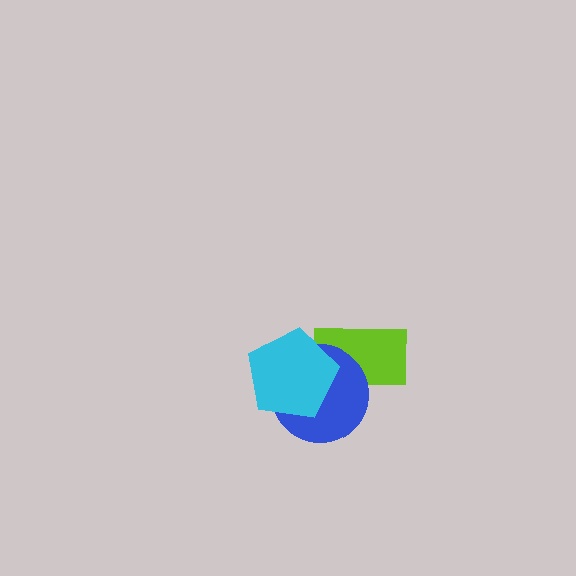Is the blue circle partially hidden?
Yes, it is partially covered by another shape.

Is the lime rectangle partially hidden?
Yes, it is partially covered by another shape.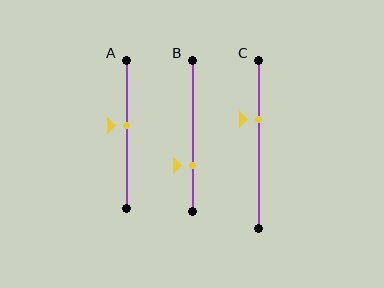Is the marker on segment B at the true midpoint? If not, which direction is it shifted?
No, the marker on segment B is shifted downward by about 19% of the segment length.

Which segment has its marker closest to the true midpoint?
Segment A has its marker closest to the true midpoint.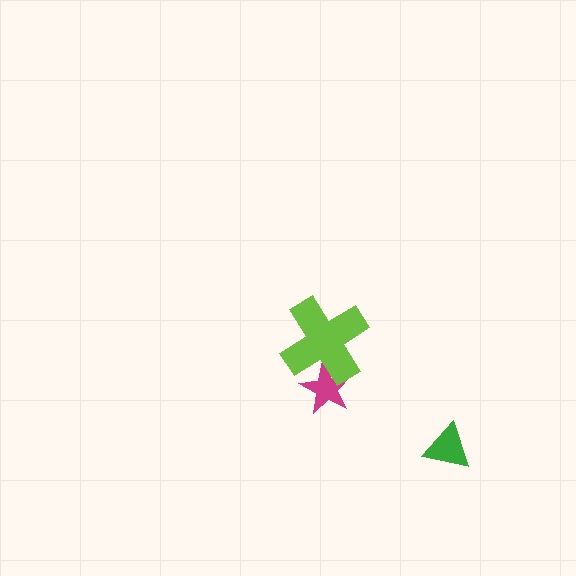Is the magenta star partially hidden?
Yes, it is partially covered by another shape.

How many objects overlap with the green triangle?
0 objects overlap with the green triangle.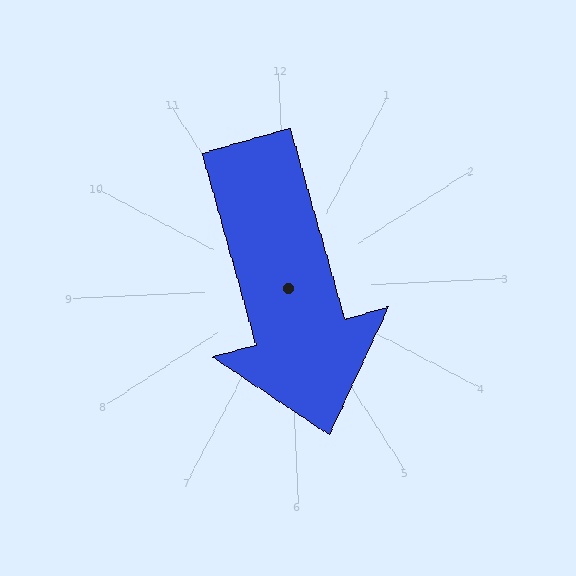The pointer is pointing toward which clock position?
Roughly 6 o'clock.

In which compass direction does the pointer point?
South.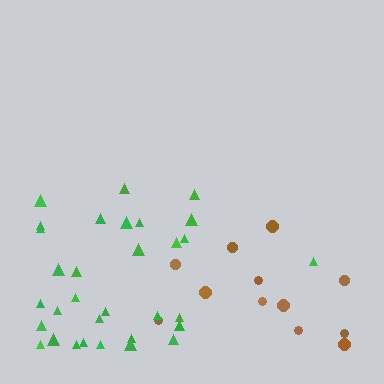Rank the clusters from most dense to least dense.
green, brown.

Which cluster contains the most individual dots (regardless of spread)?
Green (32).